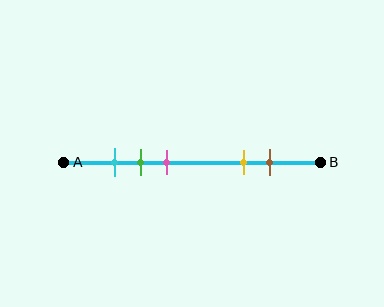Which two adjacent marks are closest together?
The cyan and green marks are the closest adjacent pair.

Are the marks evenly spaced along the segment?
No, the marks are not evenly spaced.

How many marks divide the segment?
There are 5 marks dividing the segment.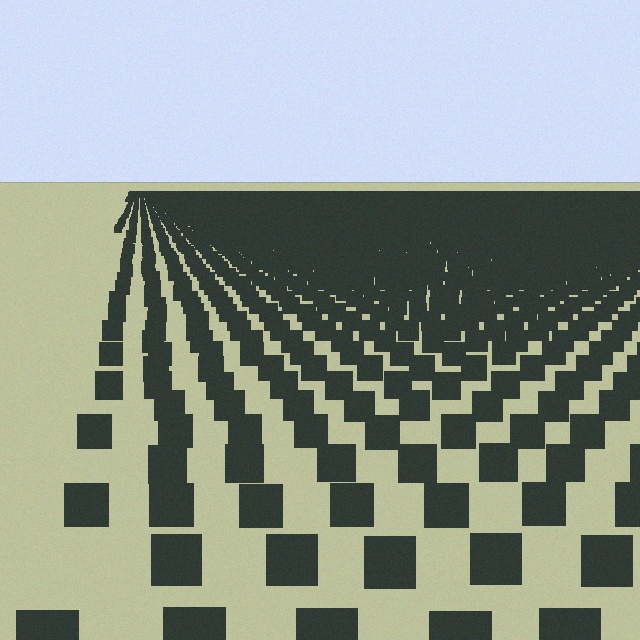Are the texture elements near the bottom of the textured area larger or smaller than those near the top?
Larger. Near the bottom, elements are closer to the viewer and appear at a bigger on-screen size.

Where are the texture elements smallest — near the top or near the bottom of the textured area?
Near the top.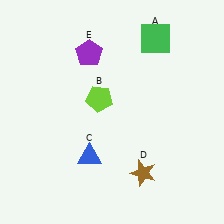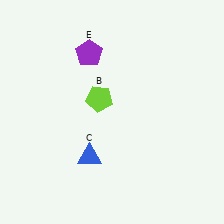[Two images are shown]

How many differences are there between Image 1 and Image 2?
There are 2 differences between the two images.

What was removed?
The brown star (D), the green square (A) were removed in Image 2.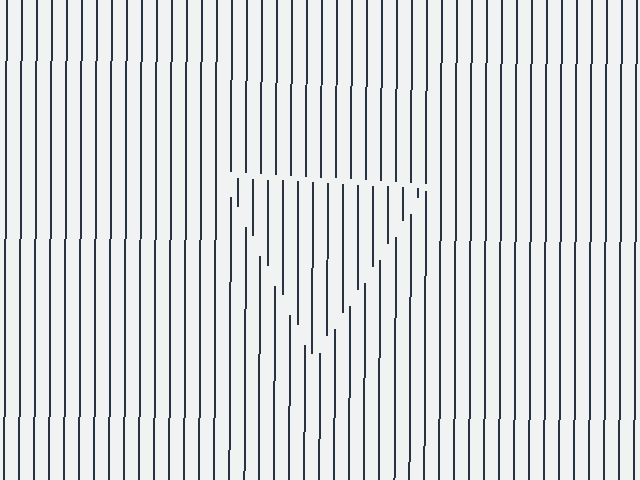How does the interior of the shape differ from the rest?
The interior of the shape contains the same grating, shifted by half a period — the contour is defined by the phase discontinuity where line-ends from the inner and outer gratings abut.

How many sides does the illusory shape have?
3 sides — the line-ends trace a triangle.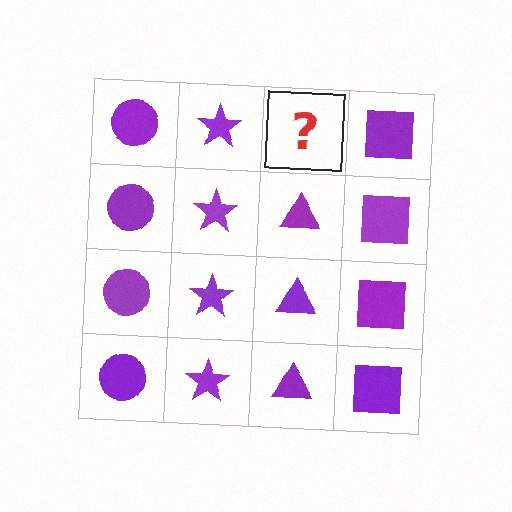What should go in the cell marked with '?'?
The missing cell should contain a purple triangle.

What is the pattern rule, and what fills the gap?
The rule is that each column has a consistent shape. The gap should be filled with a purple triangle.